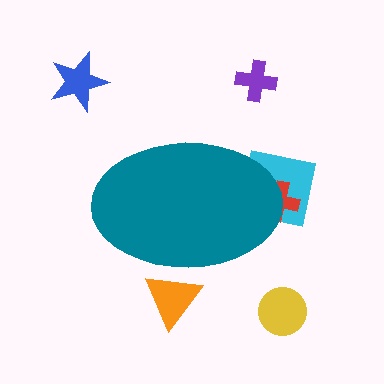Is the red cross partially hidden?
Yes, the red cross is partially hidden behind the teal ellipse.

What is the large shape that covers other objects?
A teal ellipse.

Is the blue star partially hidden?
No, the blue star is fully visible.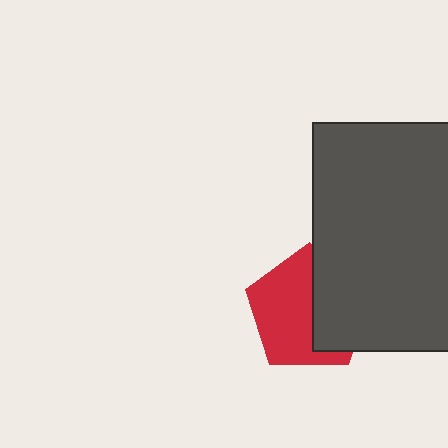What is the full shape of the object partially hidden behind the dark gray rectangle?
The partially hidden object is a red pentagon.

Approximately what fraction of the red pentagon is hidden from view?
Roughly 43% of the red pentagon is hidden behind the dark gray rectangle.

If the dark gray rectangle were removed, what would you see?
You would see the complete red pentagon.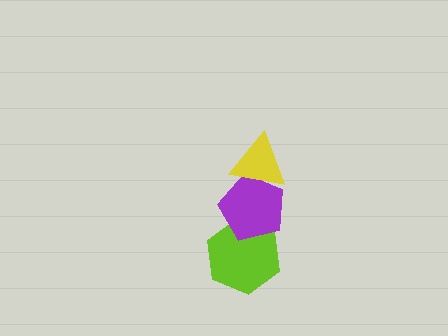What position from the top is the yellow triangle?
The yellow triangle is 1st from the top.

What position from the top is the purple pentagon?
The purple pentagon is 2nd from the top.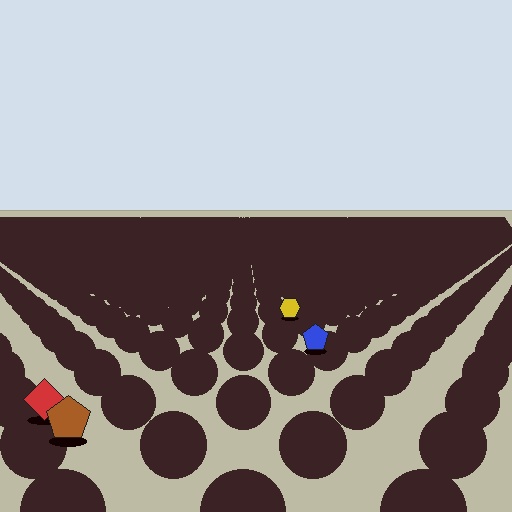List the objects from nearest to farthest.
From nearest to farthest: the brown pentagon, the red diamond, the blue pentagon, the yellow hexagon.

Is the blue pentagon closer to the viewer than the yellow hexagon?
Yes. The blue pentagon is closer — you can tell from the texture gradient: the ground texture is coarser near it.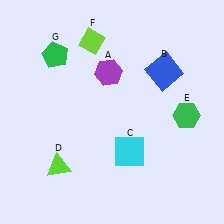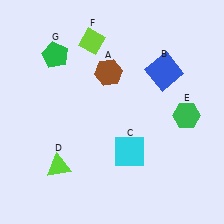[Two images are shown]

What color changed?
The hexagon (A) changed from purple in Image 1 to brown in Image 2.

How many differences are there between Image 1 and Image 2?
There is 1 difference between the two images.